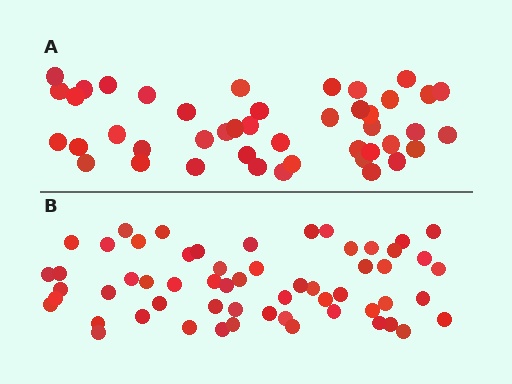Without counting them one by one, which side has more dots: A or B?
Region B (the bottom region) has more dots.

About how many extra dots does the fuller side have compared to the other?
Region B has approximately 15 more dots than region A.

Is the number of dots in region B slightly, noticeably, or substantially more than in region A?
Region B has noticeably more, but not dramatically so. The ratio is roughly 1.3 to 1.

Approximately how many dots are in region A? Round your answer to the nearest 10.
About 40 dots. (The exact count is 44, which rounds to 40.)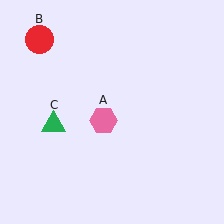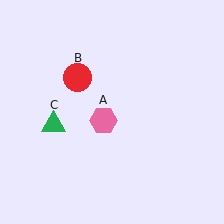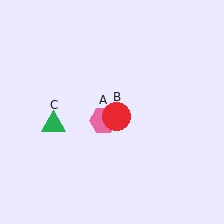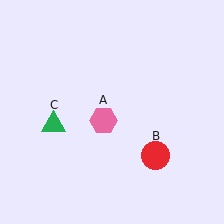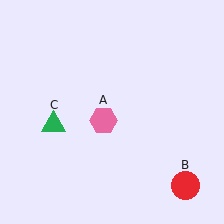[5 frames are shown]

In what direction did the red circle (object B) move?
The red circle (object B) moved down and to the right.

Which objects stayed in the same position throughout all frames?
Pink hexagon (object A) and green triangle (object C) remained stationary.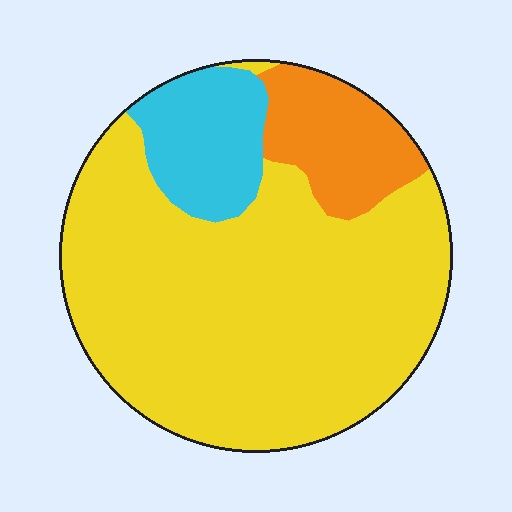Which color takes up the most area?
Yellow, at roughly 75%.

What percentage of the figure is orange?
Orange takes up less than a sixth of the figure.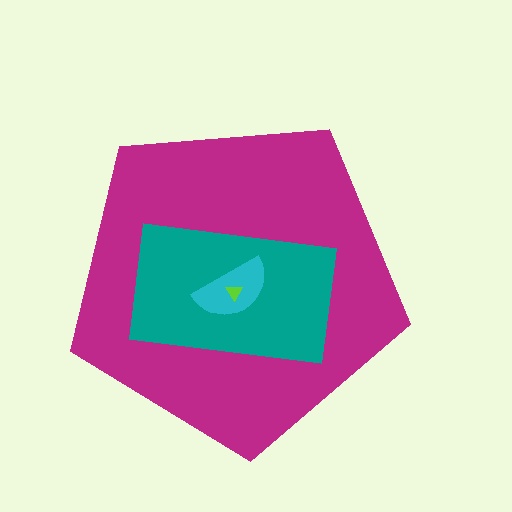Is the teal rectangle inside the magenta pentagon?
Yes.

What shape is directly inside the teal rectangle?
The cyan semicircle.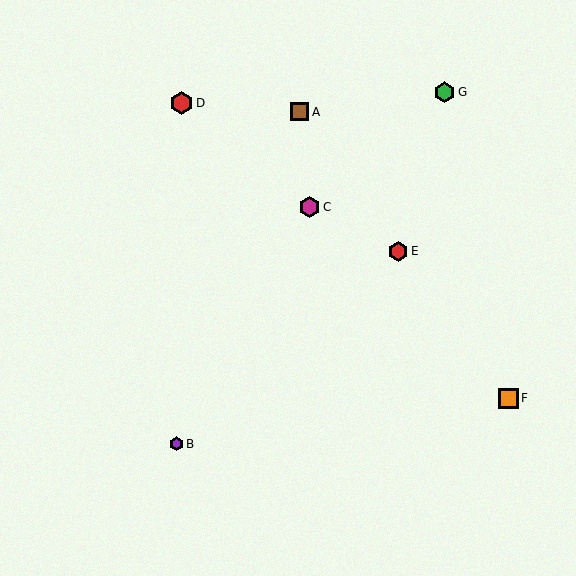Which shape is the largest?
The red hexagon (labeled D) is the largest.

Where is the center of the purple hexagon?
The center of the purple hexagon is at (176, 444).